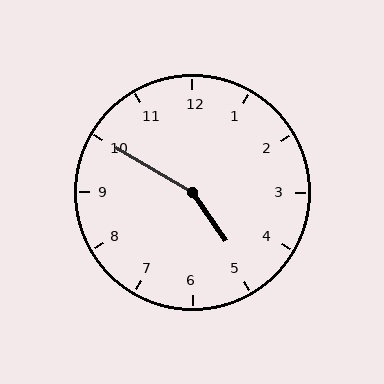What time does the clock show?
4:50.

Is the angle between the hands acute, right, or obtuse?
It is obtuse.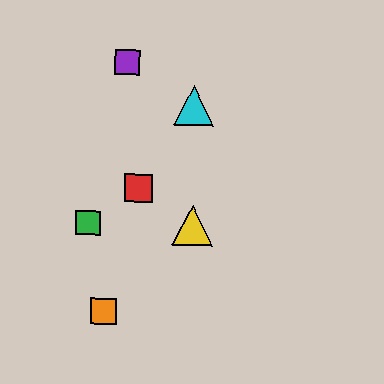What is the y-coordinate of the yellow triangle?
The yellow triangle is at y≈226.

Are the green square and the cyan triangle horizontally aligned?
No, the green square is at y≈223 and the cyan triangle is at y≈106.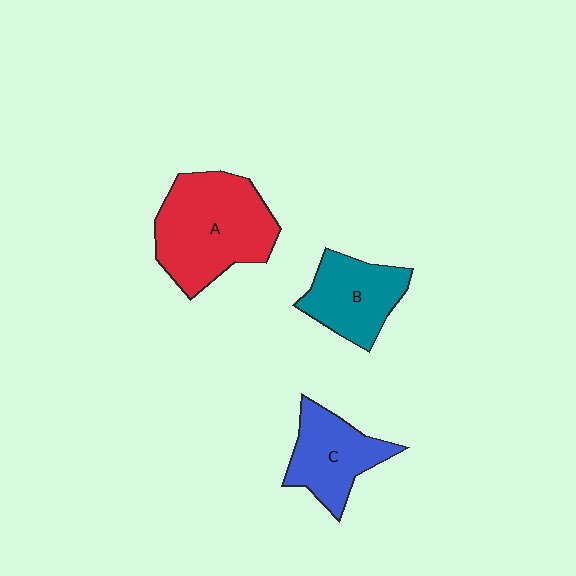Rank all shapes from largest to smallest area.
From largest to smallest: A (red), B (teal), C (blue).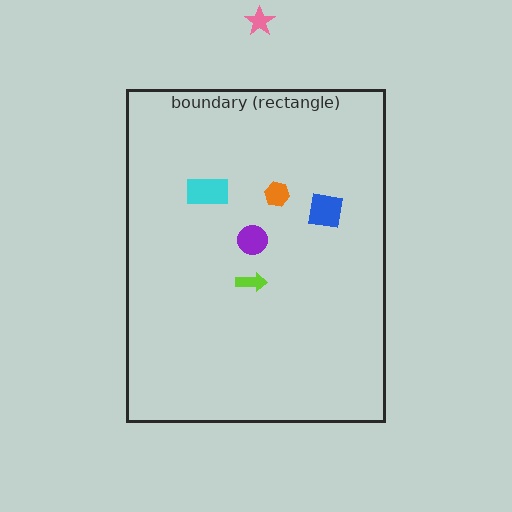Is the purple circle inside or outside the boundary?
Inside.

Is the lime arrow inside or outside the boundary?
Inside.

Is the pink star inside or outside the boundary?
Outside.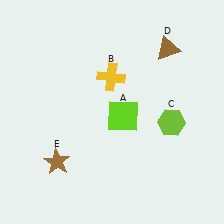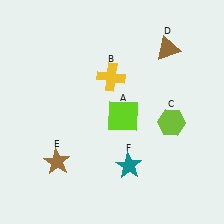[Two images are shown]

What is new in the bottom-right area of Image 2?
A teal star (F) was added in the bottom-right area of Image 2.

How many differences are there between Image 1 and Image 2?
There is 1 difference between the two images.